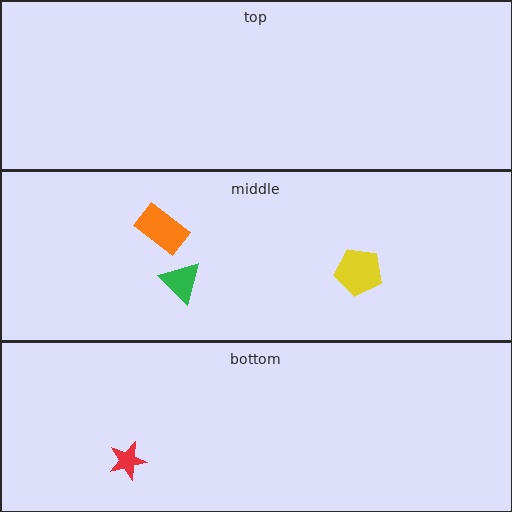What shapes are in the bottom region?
The red star.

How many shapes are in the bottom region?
1.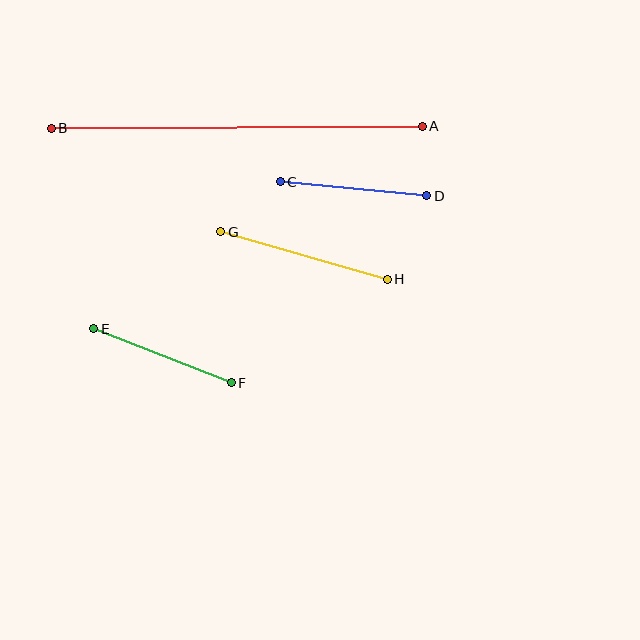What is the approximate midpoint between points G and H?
The midpoint is at approximately (304, 256) pixels.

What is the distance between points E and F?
The distance is approximately 148 pixels.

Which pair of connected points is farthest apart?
Points A and B are farthest apart.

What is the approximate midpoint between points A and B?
The midpoint is at approximately (237, 127) pixels.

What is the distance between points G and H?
The distance is approximately 173 pixels.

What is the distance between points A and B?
The distance is approximately 371 pixels.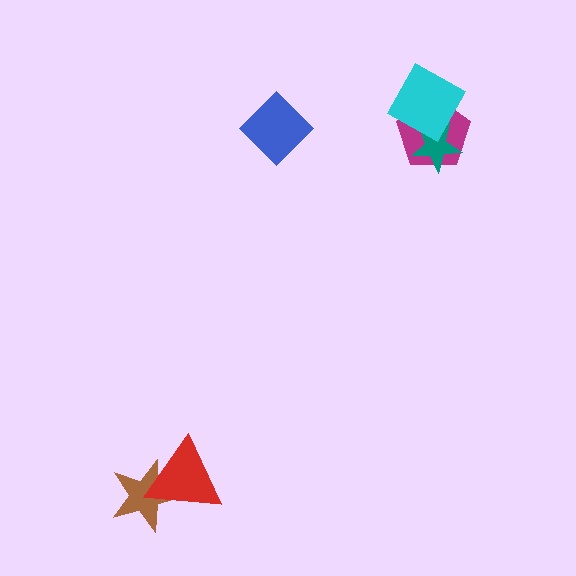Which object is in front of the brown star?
The red triangle is in front of the brown star.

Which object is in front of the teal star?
The cyan diamond is in front of the teal star.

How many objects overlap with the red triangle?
1 object overlaps with the red triangle.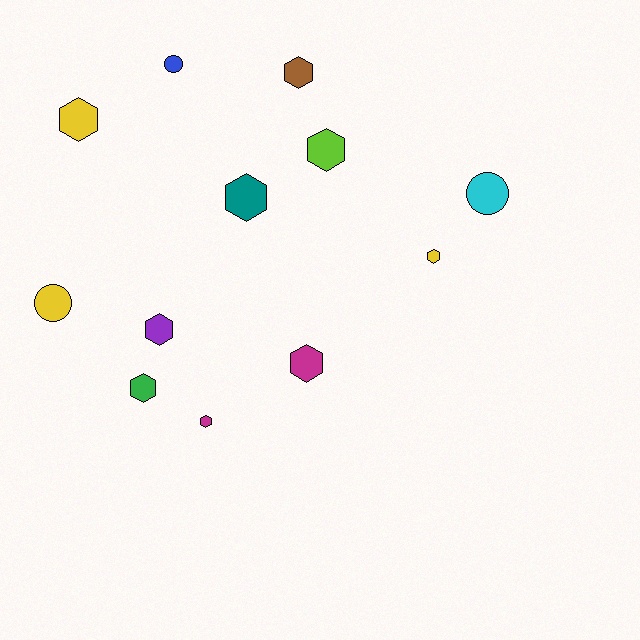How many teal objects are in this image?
There is 1 teal object.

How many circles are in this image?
There are 3 circles.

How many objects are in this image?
There are 12 objects.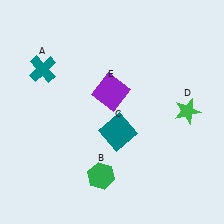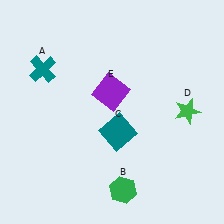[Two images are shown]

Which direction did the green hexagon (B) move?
The green hexagon (B) moved right.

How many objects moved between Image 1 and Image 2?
1 object moved between the two images.